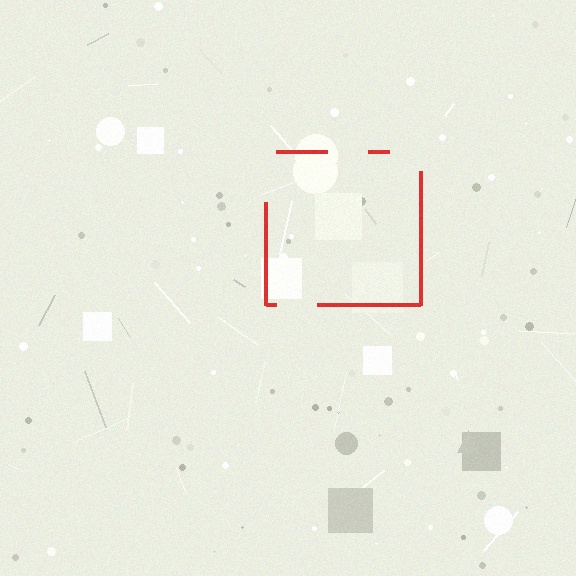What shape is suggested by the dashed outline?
The dashed outline suggests a square.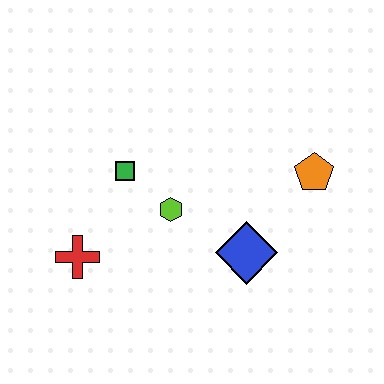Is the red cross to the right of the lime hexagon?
No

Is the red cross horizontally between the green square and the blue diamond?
No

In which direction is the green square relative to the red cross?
The green square is above the red cross.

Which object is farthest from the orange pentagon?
The red cross is farthest from the orange pentagon.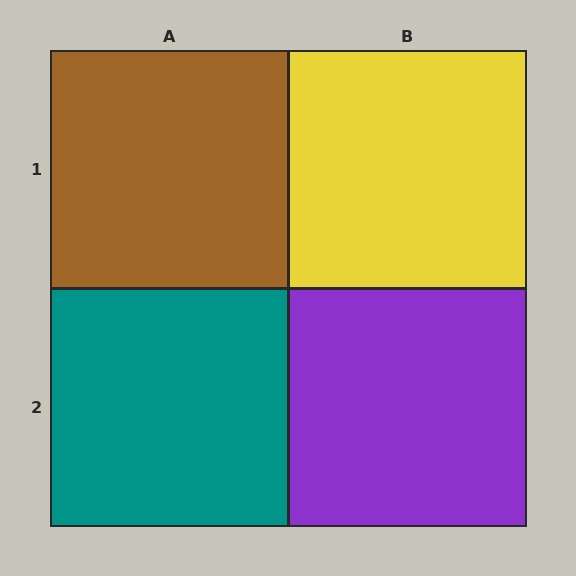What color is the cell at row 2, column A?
Teal.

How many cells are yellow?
1 cell is yellow.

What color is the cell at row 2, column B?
Purple.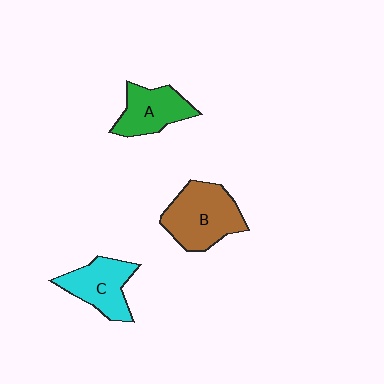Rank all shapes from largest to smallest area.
From largest to smallest: B (brown), C (cyan), A (green).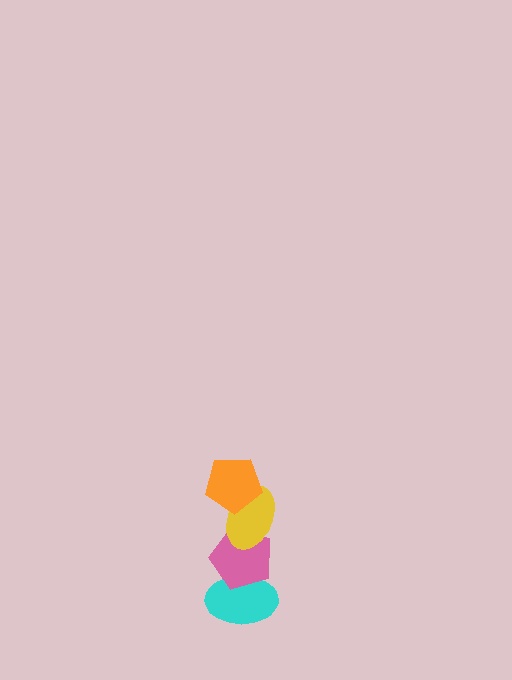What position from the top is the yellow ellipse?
The yellow ellipse is 2nd from the top.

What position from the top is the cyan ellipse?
The cyan ellipse is 4th from the top.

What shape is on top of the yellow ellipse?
The orange pentagon is on top of the yellow ellipse.